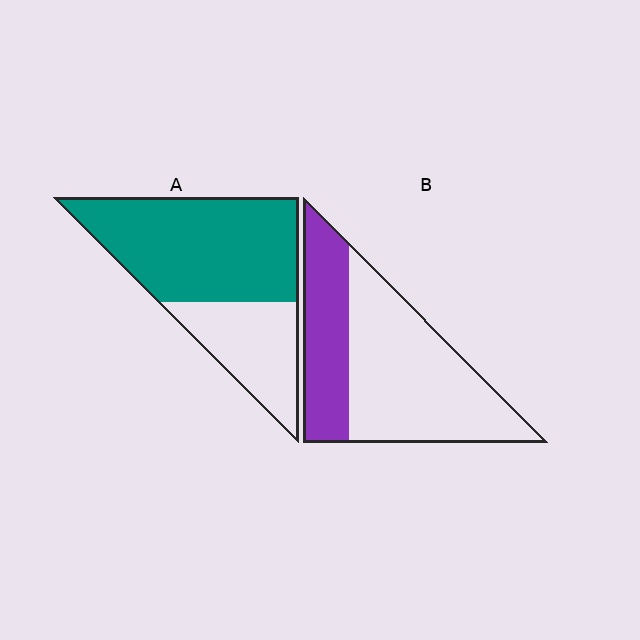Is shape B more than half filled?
No.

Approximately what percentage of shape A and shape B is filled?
A is approximately 65% and B is approximately 35%.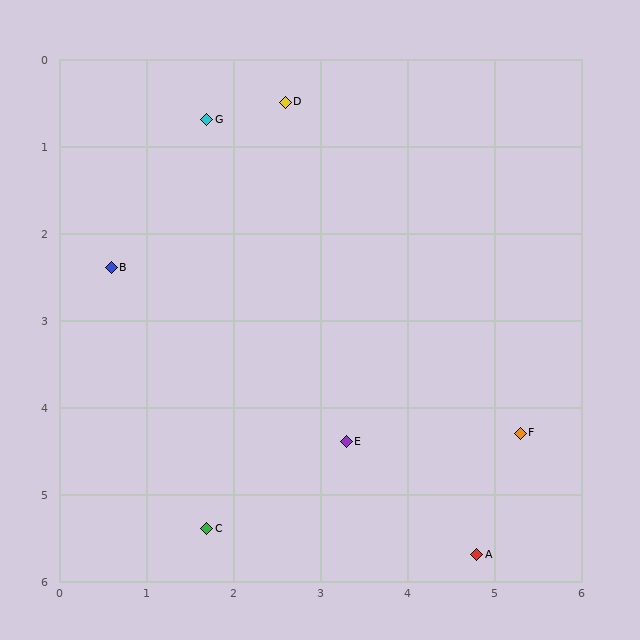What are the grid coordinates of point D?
Point D is at approximately (2.6, 0.5).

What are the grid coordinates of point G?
Point G is at approximately (1.7, 0.7).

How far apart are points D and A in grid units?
Points D and A are about 5.6 grid units apart.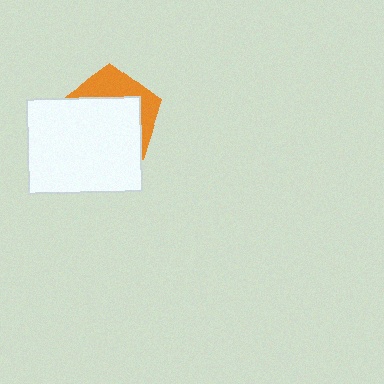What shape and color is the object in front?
The object in front is a white rectangle.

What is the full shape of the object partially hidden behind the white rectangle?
The partially hidden object is an orange pentagon.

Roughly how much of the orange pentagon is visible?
A small part of it is visible (roughly 33%).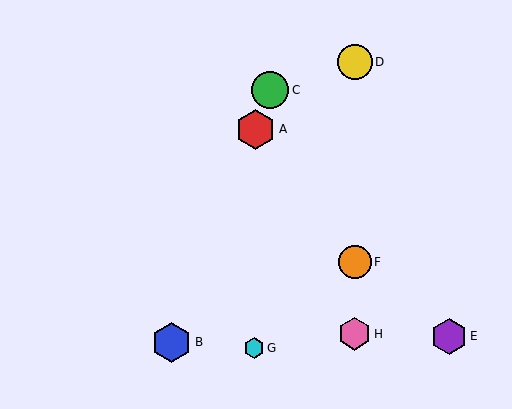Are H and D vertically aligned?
Yes, both are at x≈355.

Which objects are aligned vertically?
Objects D, F, H are aligned vertically.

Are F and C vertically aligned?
No, F is at x≈355 and C is at x≈270.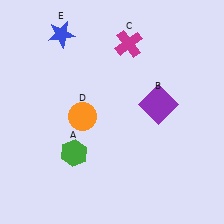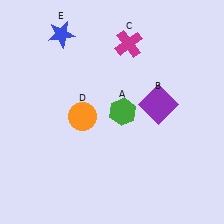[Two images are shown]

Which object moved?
The green hexagon (A) moved right.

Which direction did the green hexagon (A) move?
The green hexagon (A) moved right.